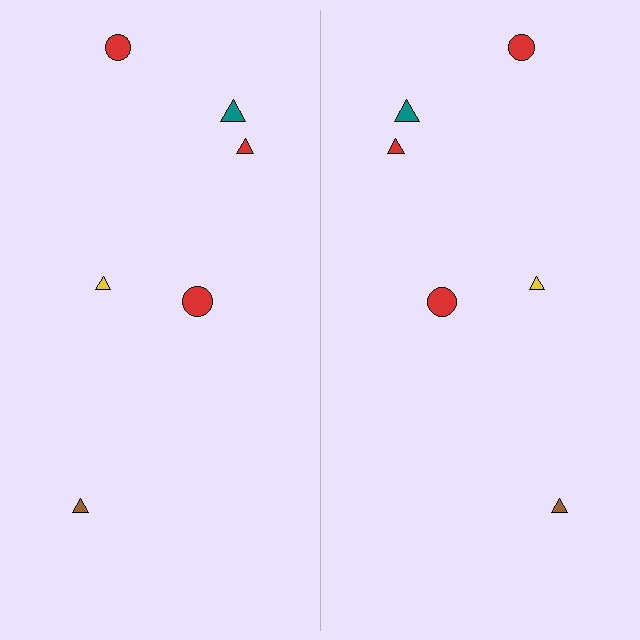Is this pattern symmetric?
Yes, this pattern has bilateral (reflection) symmetry.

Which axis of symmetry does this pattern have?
The pattern has a vertical axis of symmetry running through the center of the image.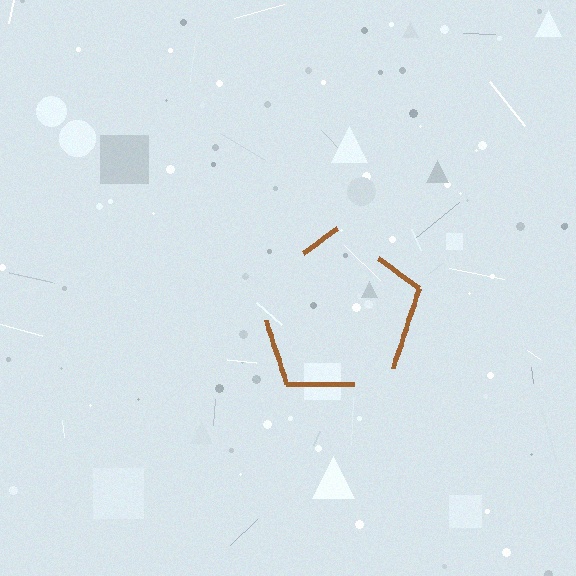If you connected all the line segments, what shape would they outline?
They would outline a pentagon.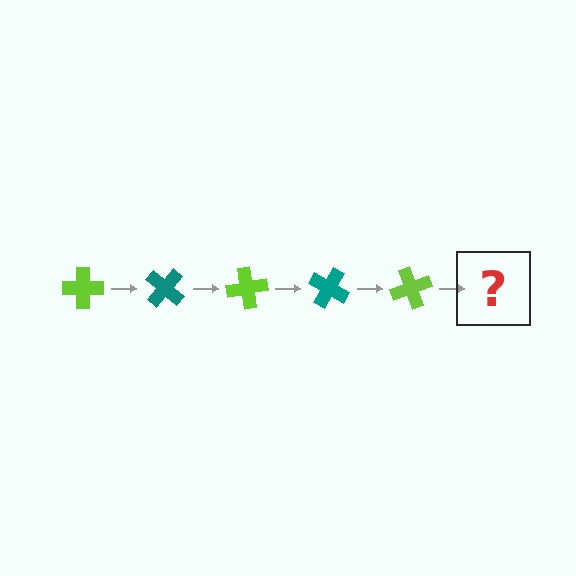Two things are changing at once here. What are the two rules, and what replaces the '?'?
The two rules are that it rotates 40 degrees each step and the color cycles through lime and teal. The '?' should be a teal cross, rotated 200 degrees from the start.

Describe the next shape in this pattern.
It should be a teal cross, rotated 200 degrees from the start.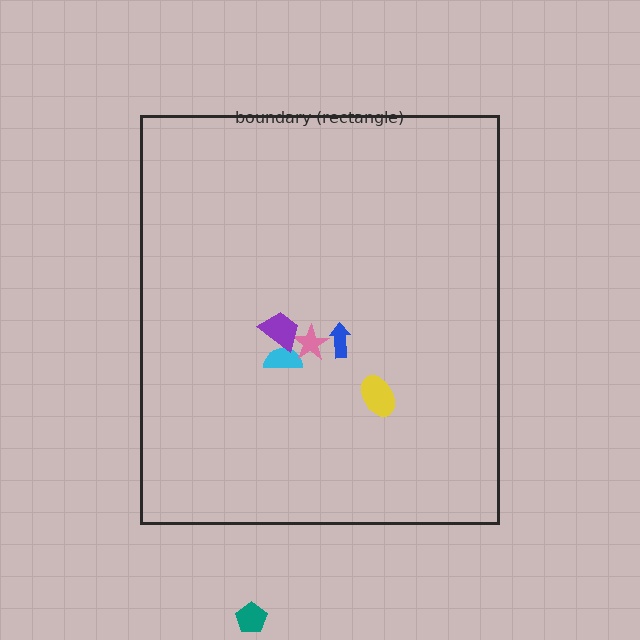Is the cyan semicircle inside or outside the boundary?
Inside.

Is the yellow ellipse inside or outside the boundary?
Inside.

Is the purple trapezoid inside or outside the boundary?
Inside.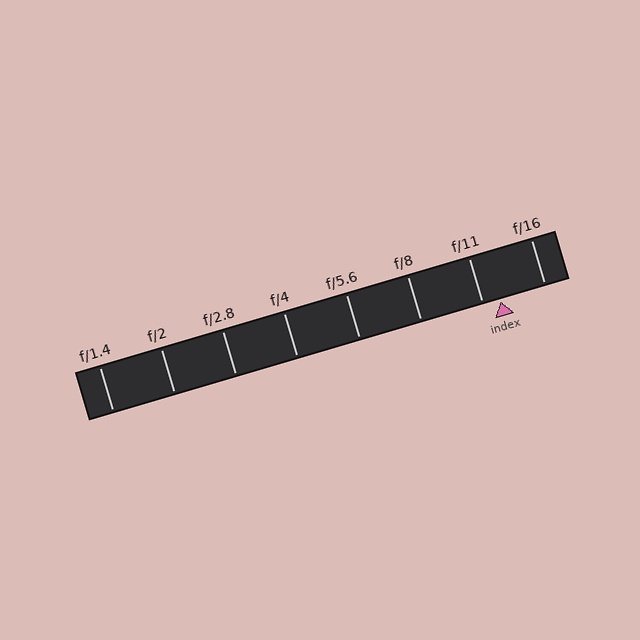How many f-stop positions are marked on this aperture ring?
There are 8 f-stop positions marked.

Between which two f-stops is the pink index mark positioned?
The index mark is between f/11 and f/16.